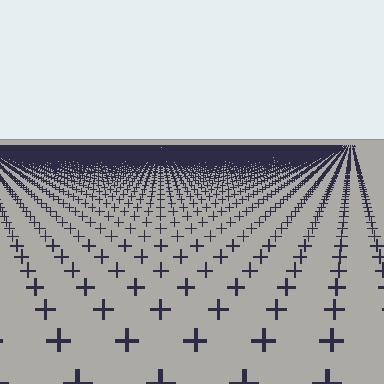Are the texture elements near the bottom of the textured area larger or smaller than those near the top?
Larger. Near the bottom, elements are closer to the viewer and appear at a bigger on-screen size.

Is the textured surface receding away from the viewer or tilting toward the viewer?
The surface is receding away from the viewer. Texture elements get smaller and denser toward the top.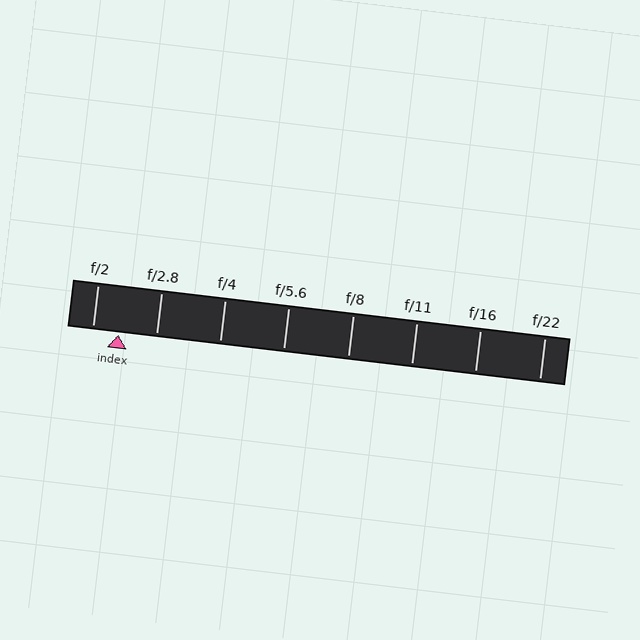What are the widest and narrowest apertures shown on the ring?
The widest aperture shown is f/2 and the narrowest is f/22.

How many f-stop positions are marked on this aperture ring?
There are 8 f-stop positions marked.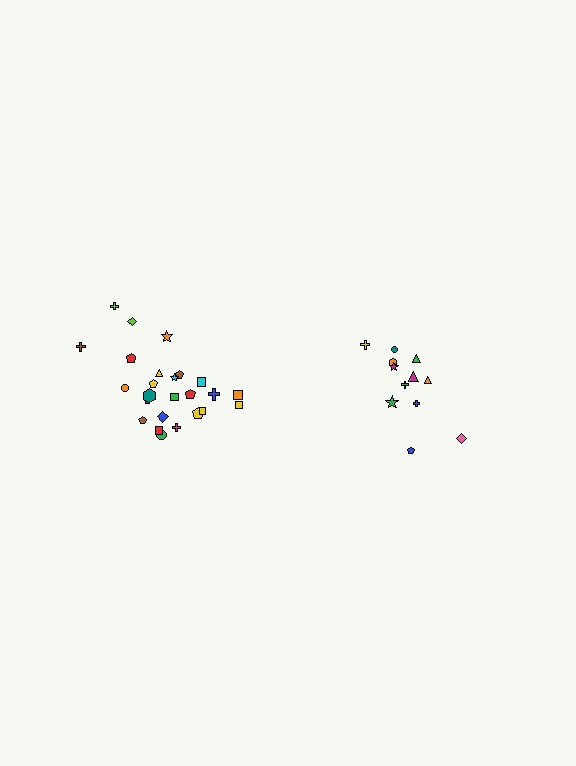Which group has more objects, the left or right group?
The left group.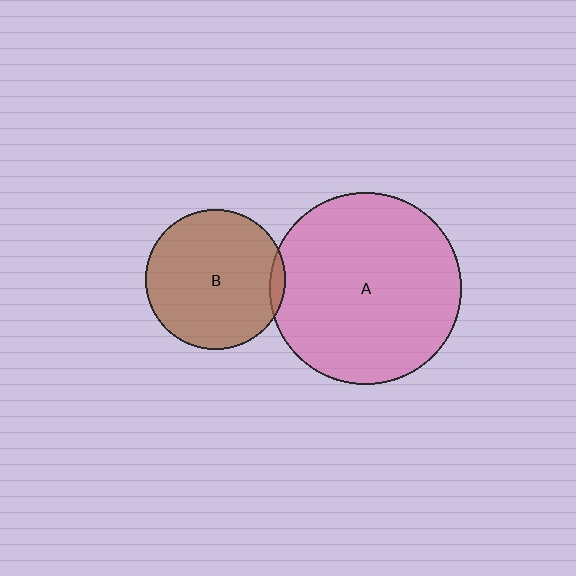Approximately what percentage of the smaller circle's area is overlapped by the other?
Approximately 5%.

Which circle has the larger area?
Circle A (pink).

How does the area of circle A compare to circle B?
Approximately 1.9 times.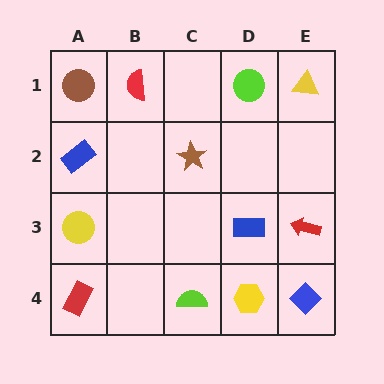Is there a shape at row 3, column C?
No, that cell is empty.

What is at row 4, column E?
A blue diamond.